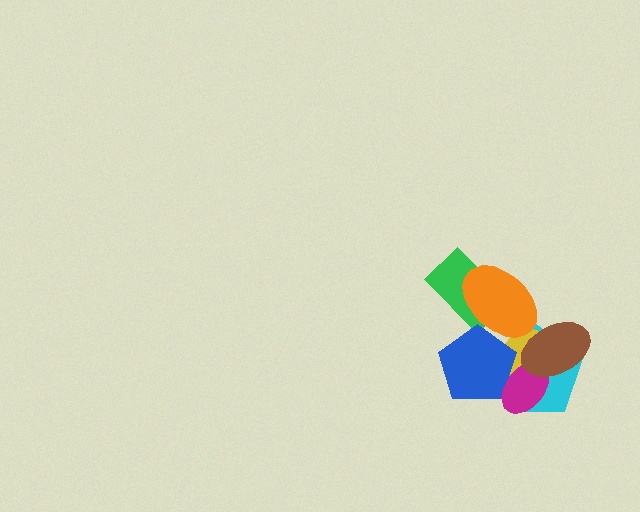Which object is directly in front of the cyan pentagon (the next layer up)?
The yellow ellipse is directly in front of the cyan pentagon.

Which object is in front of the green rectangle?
The orange ellipse is in front of the green rectangle.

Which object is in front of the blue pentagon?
The magenta ellipse is in front of the blue pentagon.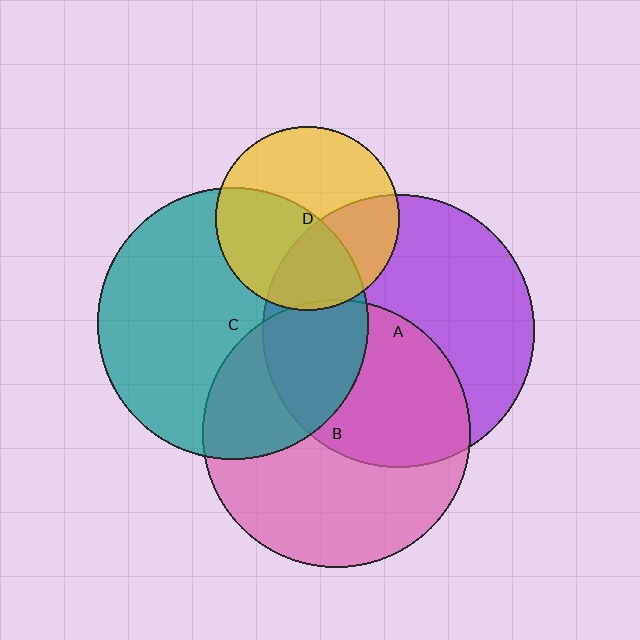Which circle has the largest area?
Circle A (purple).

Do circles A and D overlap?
Yes.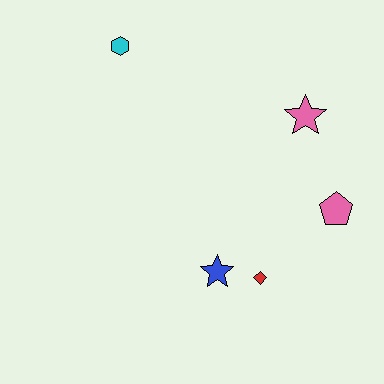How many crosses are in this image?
There are no crosses.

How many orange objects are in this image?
There are no orange objects.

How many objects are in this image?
There are 5 objects.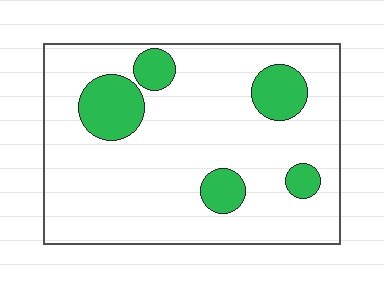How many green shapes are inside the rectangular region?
5.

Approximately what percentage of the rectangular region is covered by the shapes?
Approximately 15%.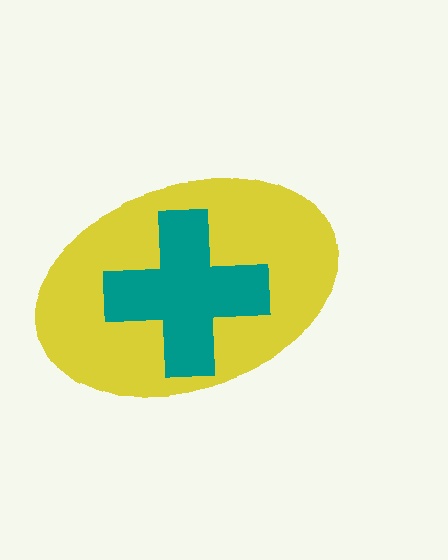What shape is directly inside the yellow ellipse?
The teal cross.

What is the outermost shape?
The yellow ellipse.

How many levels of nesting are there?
2.